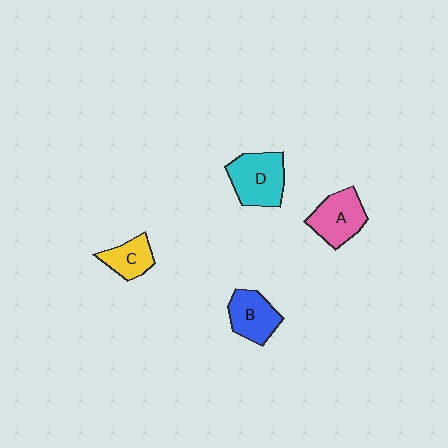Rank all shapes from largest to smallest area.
From largest to smallest: D (cyan), A (pink), B (blue), C (yellow).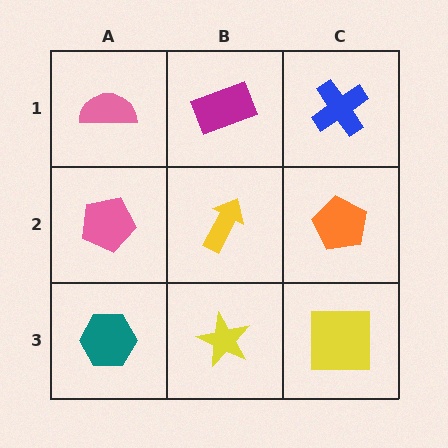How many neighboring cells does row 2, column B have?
4.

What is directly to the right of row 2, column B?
An orange pentagon.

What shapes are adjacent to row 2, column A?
A pink semicircle (row 1, column A), a teal hexagon (row 3, column A), a yellow arrow (row 2, column B).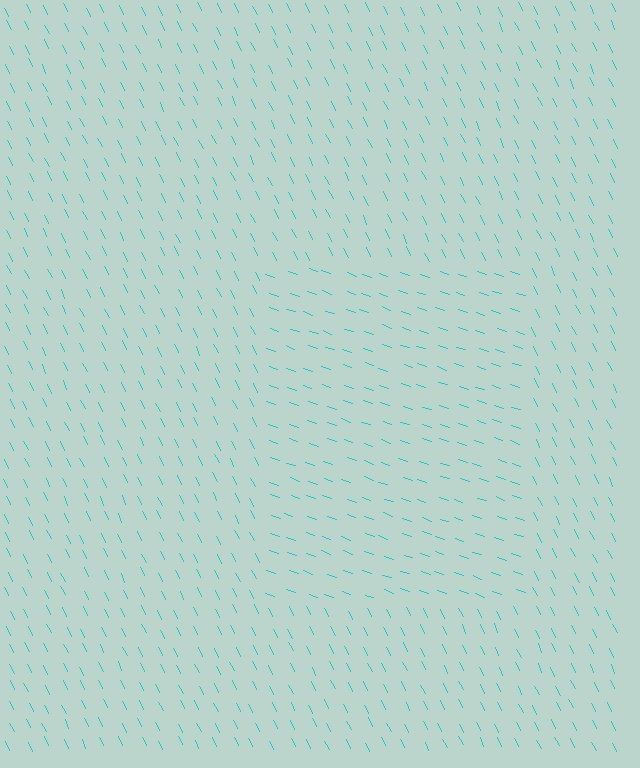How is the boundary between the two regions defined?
The boundary is defined purely by a change in line orientation (approximately 45 degrees difference). All lines are the same color and thickness.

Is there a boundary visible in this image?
Yes, there is a texture boundary formed by a change in line orientation.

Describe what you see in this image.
The image is filled with small cyan line segments. A rectangle region in the image has lines oriented differently from the surrounding lines, creating a visible texture boundary.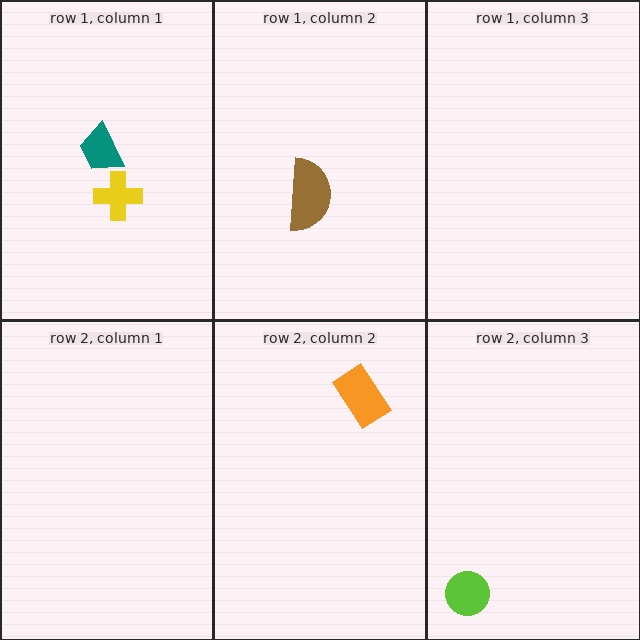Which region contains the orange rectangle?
The row 2, column 2 region.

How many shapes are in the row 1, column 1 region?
2.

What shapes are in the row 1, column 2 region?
The brown semicircle.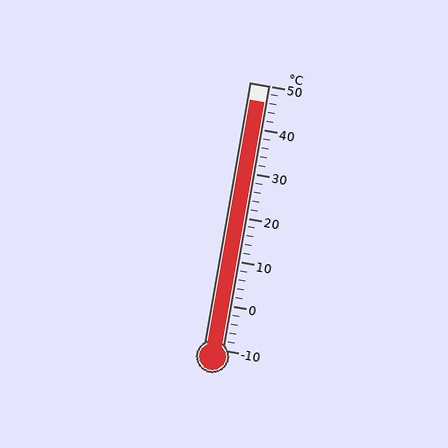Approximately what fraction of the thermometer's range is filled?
The thermometer is filled to approximately 95% of its range.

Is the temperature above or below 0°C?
The temperature is above 0°C.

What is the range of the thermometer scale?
The thermometer scale ranges from -10°C to 50°C.